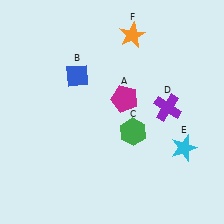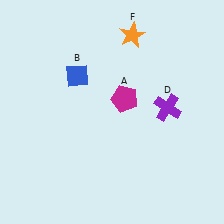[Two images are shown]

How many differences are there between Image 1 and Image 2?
There are 2 differences between the two images.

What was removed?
The cyan star (E), the green hexagon (C) were removed in Image 2.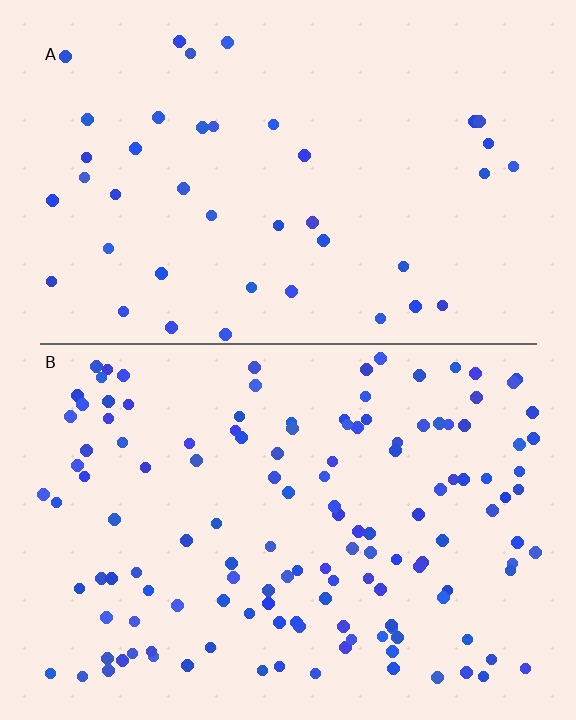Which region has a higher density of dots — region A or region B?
B (the bottom).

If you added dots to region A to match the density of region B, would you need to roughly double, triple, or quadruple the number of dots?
Approximately triple.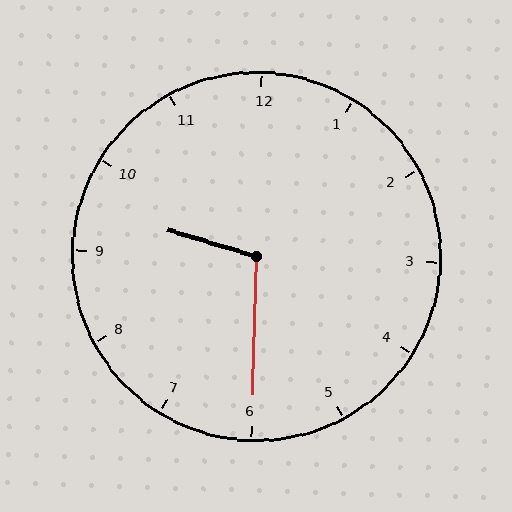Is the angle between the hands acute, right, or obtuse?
It is obtuse.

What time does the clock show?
9:30.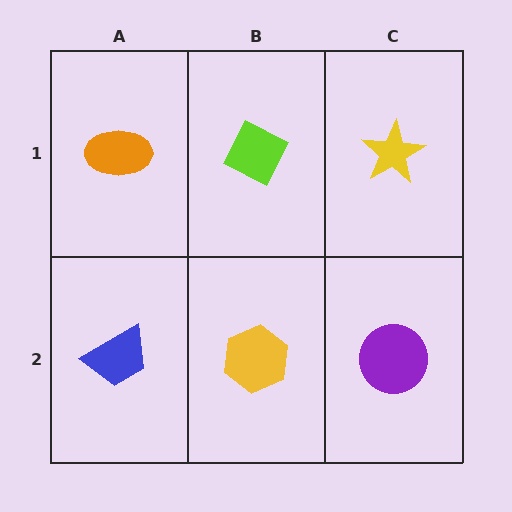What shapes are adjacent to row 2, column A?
An orange ellipse (row 1, column A), a yellow hexagon (row 2, column B).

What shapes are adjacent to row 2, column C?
A yellow star (row 1, column C), a yellow hexagon (row 2, column B).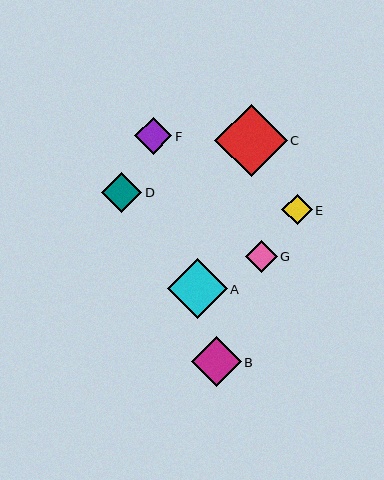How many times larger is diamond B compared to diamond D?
Diamond B is approximately 1.2 times the size of diamond D.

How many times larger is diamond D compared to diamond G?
Diamond D is approximately 1.3 times the size of diamond G.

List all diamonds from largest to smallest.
From largest to smallest: C, A, B, D, F, G, E.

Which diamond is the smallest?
Diamond E is the smallest with a size of approximately 30 pixels.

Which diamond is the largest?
Diamond C is the largest with a size of approximately 73 pixels.